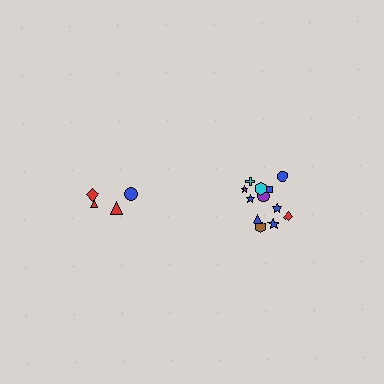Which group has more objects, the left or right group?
The right group.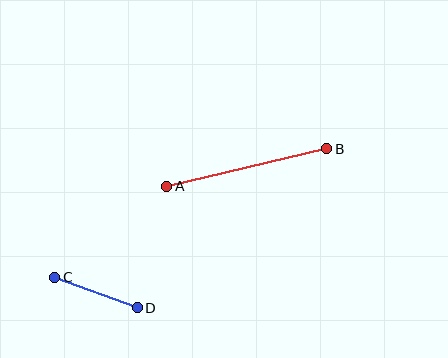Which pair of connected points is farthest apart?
Points A and B are farthest apart.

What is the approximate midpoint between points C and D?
The midpoint is at approximately (96, 292) pixels.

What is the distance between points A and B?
The distance is approximately 164 pixels.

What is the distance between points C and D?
The distance is approximately 88 pixels.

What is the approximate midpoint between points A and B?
The midpoint is at approximately (247, 168) pixels.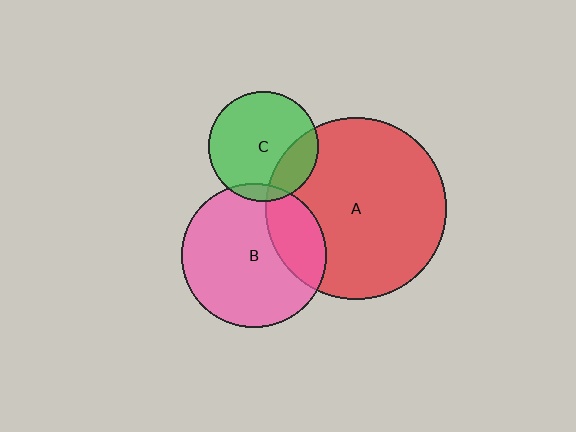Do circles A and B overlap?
Yes.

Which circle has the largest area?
Circle A (red).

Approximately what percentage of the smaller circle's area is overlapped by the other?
Approximately 25%.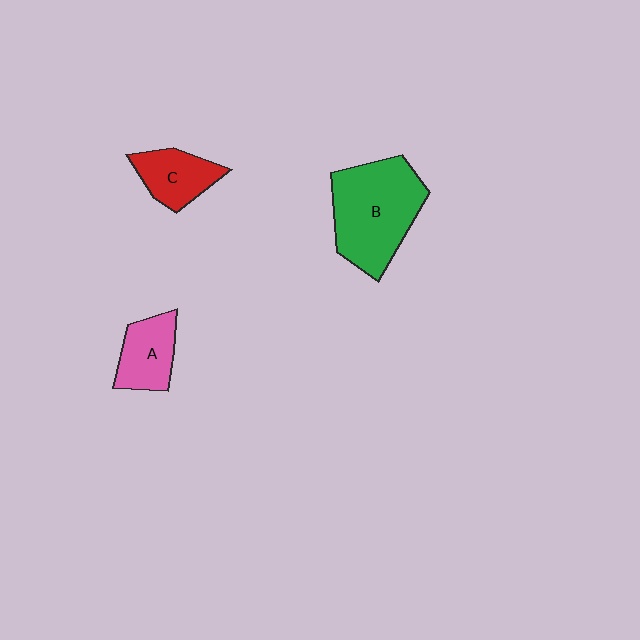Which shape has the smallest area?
Shape C (red).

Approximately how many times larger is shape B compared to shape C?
Approximately 2.1 times.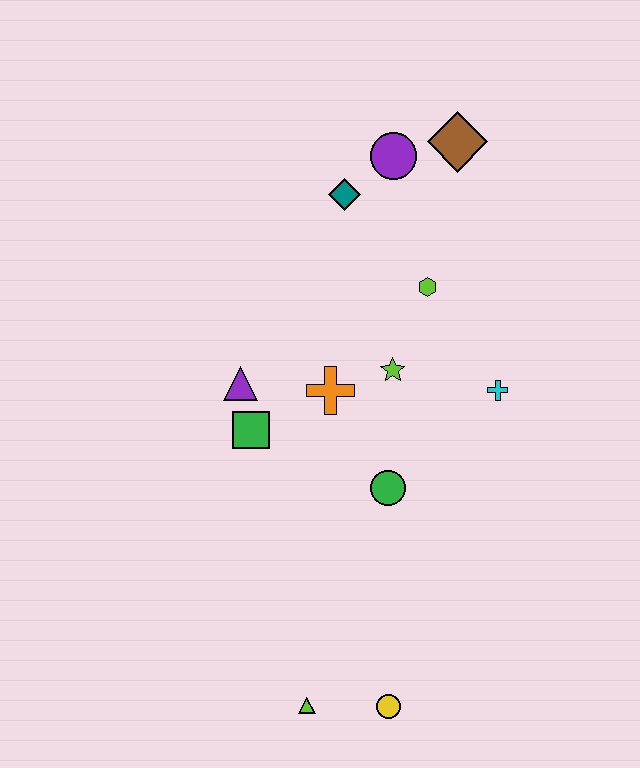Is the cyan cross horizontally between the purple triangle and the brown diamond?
No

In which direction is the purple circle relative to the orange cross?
The purple circle is above the orange cross.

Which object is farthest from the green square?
The brown diamond is farthest from the green square.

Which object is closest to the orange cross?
The lime star is closest to the orange cross.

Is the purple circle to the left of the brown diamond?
Yes